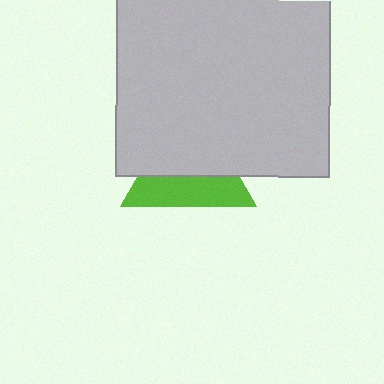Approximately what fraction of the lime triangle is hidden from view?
Roughly 56% of the lime triangle is hidden behind the light gray square.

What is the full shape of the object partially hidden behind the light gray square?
The partially hidden object is a lime triangle.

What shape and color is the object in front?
The object in front is a light gray square.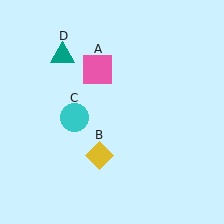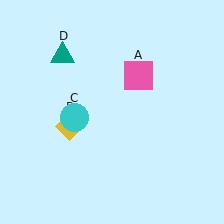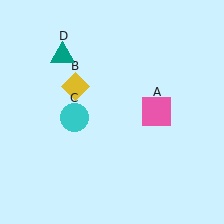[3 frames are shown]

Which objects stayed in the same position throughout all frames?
Cyan circle (object C) and teal triangle (object D) remained stationary.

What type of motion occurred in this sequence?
The pink square (object A), yellow diamond (object B) rotated clockwise around the center of the scene.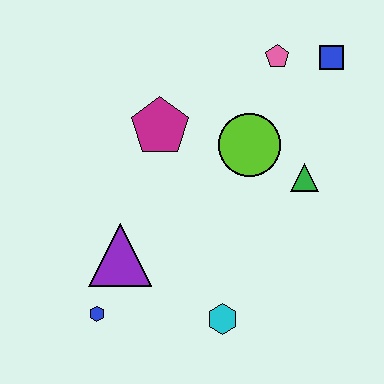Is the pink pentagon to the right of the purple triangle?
Yes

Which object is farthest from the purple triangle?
The blue square is farthest from the purple triangle.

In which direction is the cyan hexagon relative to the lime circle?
The cyan hexagon is below the lime circle.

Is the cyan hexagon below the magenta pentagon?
Yes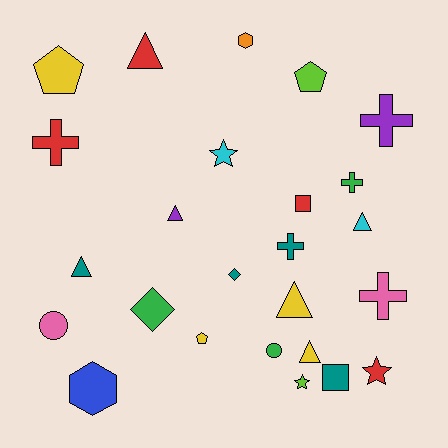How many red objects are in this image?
There are 4 red objects.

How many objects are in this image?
There are 25 objects.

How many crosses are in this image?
There are 5 crosses.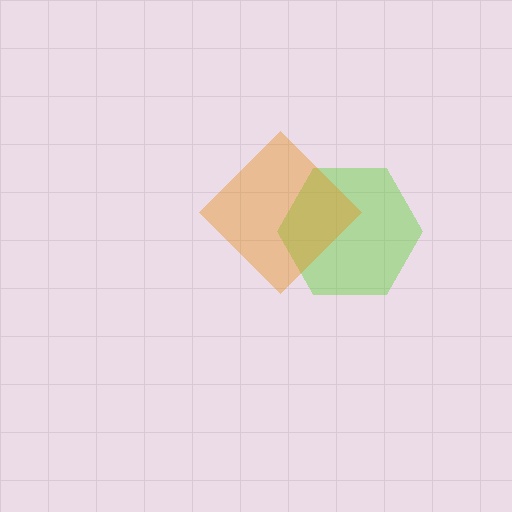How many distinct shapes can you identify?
There are 2 distinct shapes: a lime hexagon, an orange diamond.